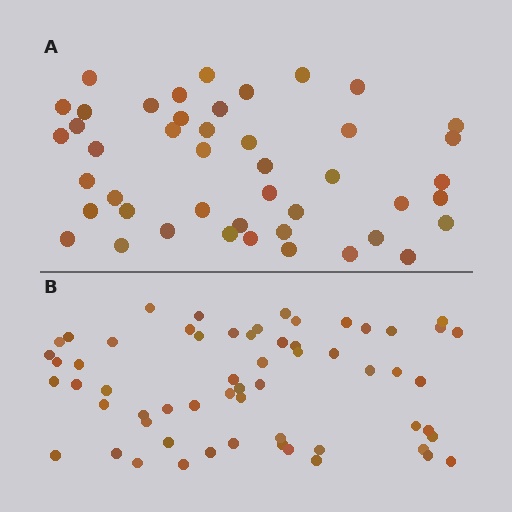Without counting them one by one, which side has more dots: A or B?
Region B (the bottom region) has more dots.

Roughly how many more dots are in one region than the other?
Region B has approximately 15 more dots than region A.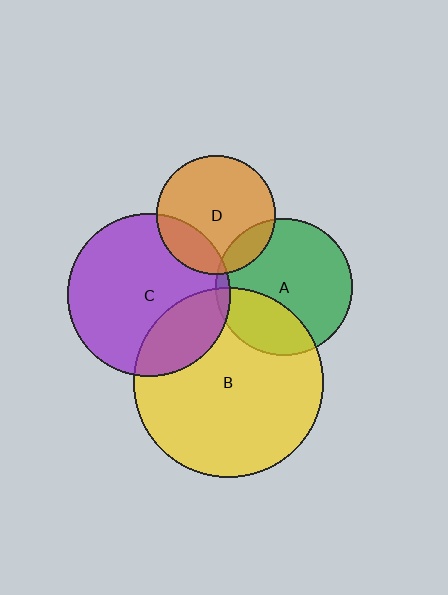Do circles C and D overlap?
Yes.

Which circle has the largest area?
Circle B (yellow).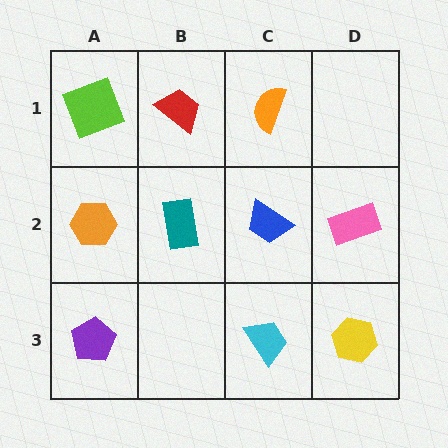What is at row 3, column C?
A cyan trapezoid.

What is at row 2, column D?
A pink rectangle.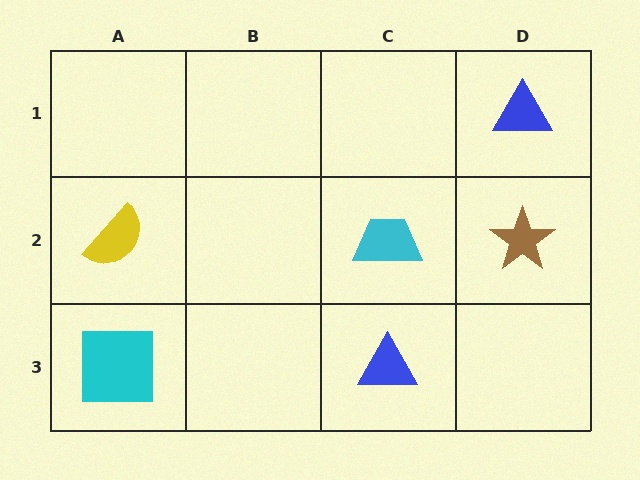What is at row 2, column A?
A yellow semicircle.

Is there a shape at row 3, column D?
No, that cell is empty.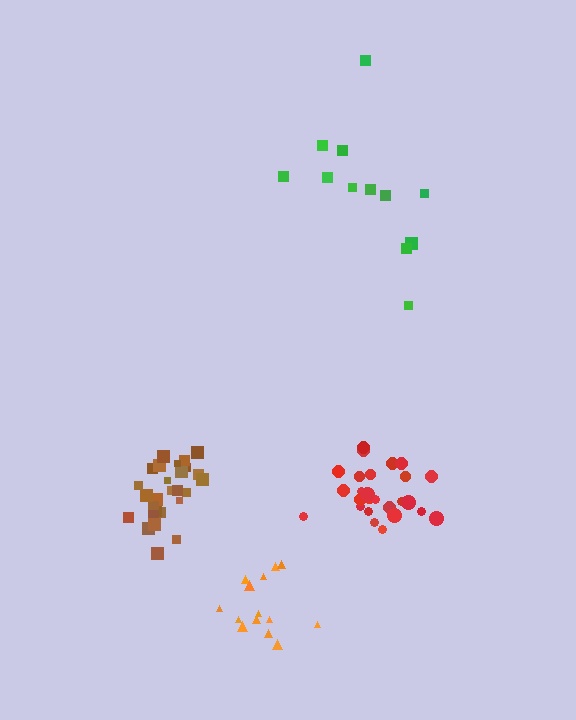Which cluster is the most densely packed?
Brown.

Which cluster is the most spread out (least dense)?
Green.